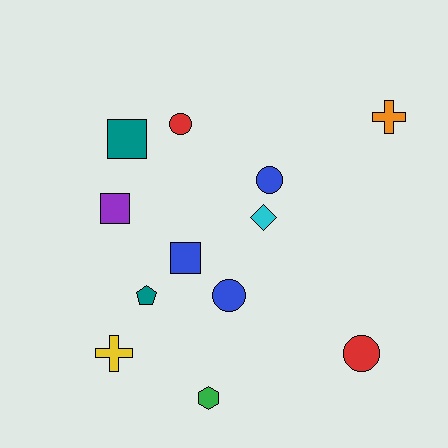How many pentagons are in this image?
There is 1 pentagon.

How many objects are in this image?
There are 12 objects.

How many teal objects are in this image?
There are 2 teal objects.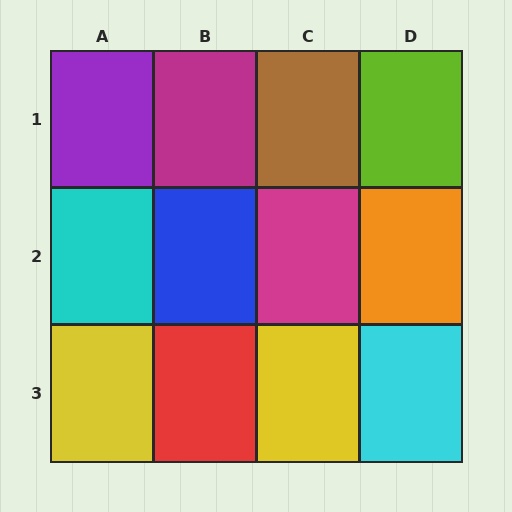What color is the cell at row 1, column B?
Magenta.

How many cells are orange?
1 cell is orange.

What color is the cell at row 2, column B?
Blue.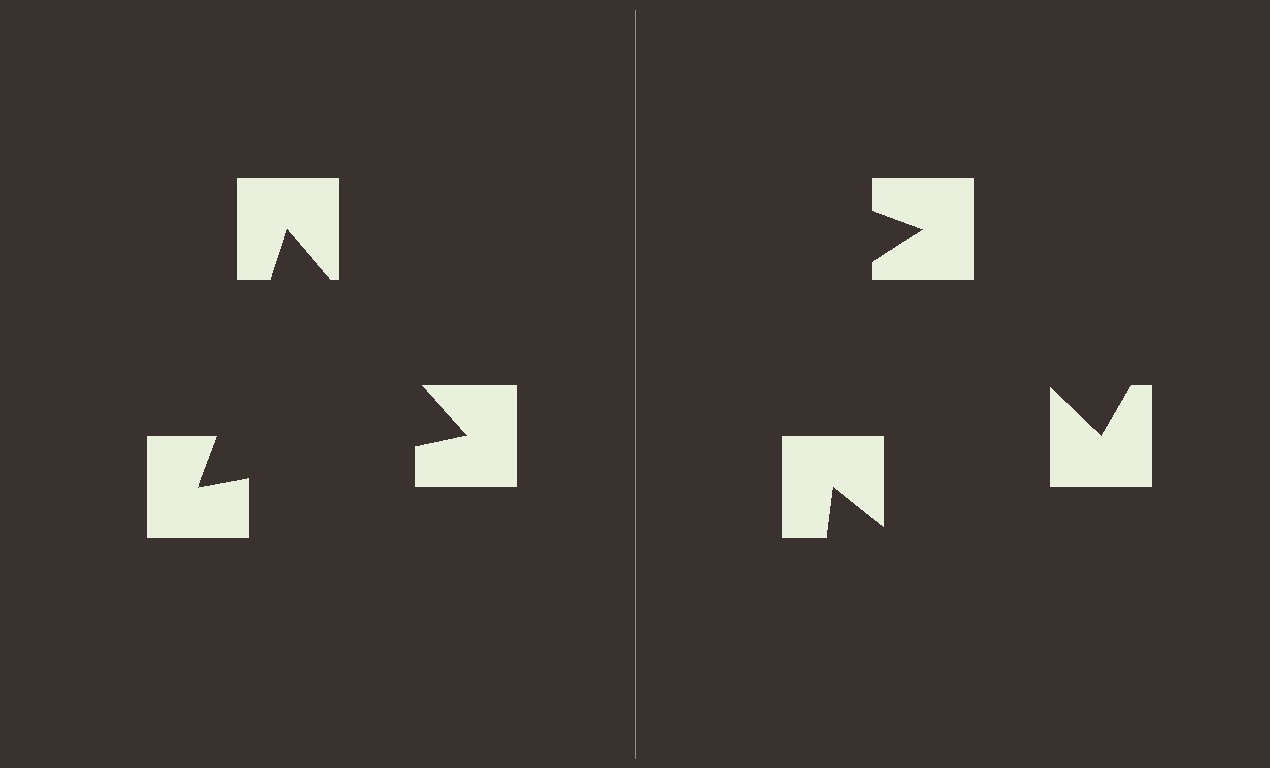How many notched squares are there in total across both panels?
6 — 3 on each side.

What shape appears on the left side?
An illusory triangle.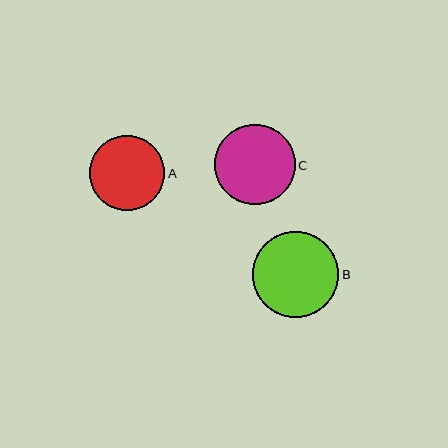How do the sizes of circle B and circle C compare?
Circle B and circle C are approximately the same size.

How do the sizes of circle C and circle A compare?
Circle C and circle A are approximately the same size.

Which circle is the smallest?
Circle A is the smallest with a size of approximately 75 pixels.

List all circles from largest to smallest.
From largest to smallest: B, C, A.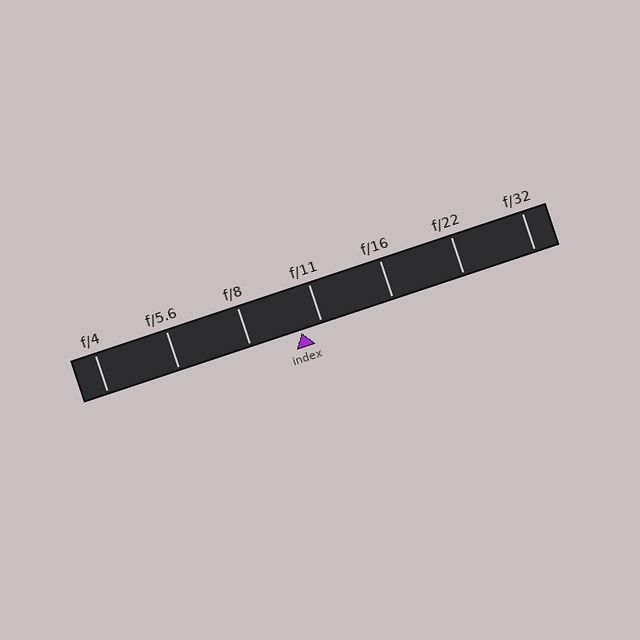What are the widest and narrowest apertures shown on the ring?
The widest aperture shown is f/4 and the narrowest is f/32.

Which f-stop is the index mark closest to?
The index mark is closest to f/11.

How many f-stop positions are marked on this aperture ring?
There are 7 f-stop positions marked.